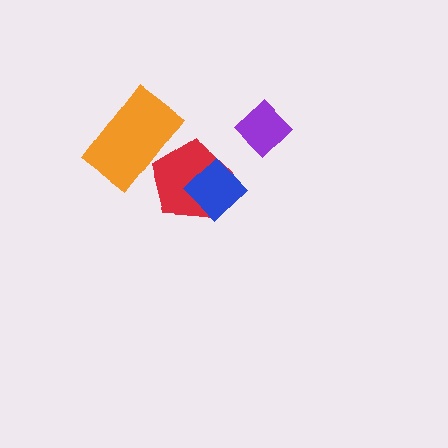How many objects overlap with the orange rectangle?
1 object overlaps with the orange rectangle.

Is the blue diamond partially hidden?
No, no other shape covers it.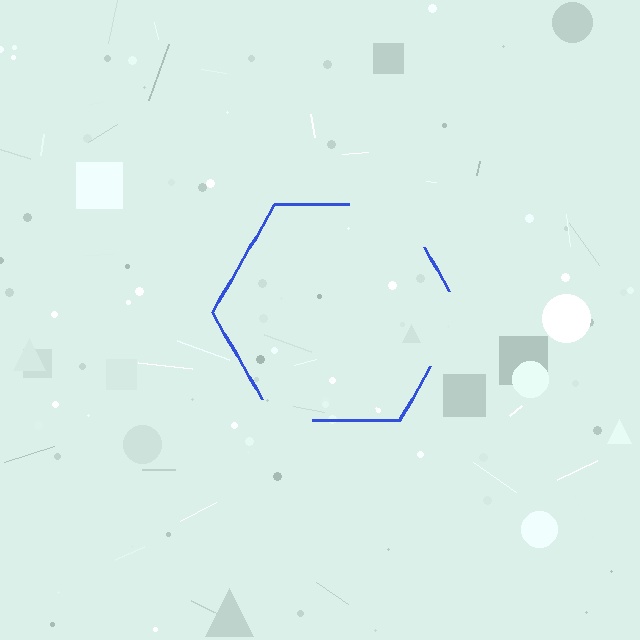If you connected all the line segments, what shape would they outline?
They would outline a hexagon.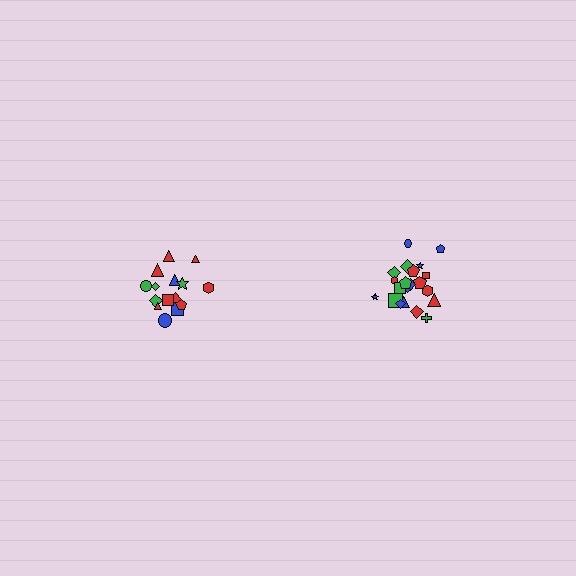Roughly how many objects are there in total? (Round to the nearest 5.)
Roughly 35 objects in total.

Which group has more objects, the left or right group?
The right group.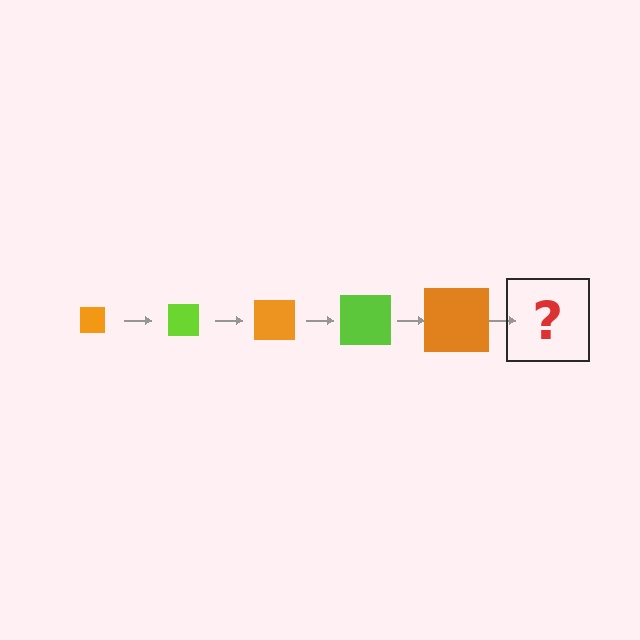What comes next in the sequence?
The next element should be a lime square, larger than the previous one.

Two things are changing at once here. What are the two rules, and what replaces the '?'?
The two rules are that the square grows larger each step and the color cycles through orange and lime. The '?' should be a lime square, larger than the previous one.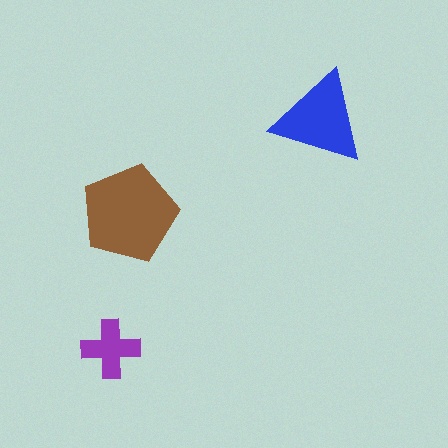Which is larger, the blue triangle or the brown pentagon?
The brown pentagon.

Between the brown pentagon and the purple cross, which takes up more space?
The brown pentagon.